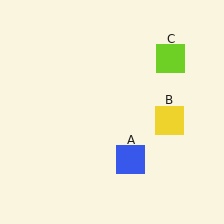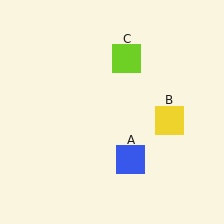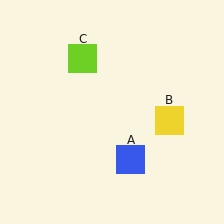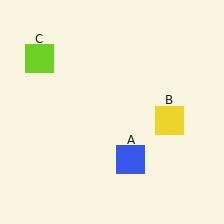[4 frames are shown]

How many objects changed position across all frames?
1 object changed position: lime square (object C).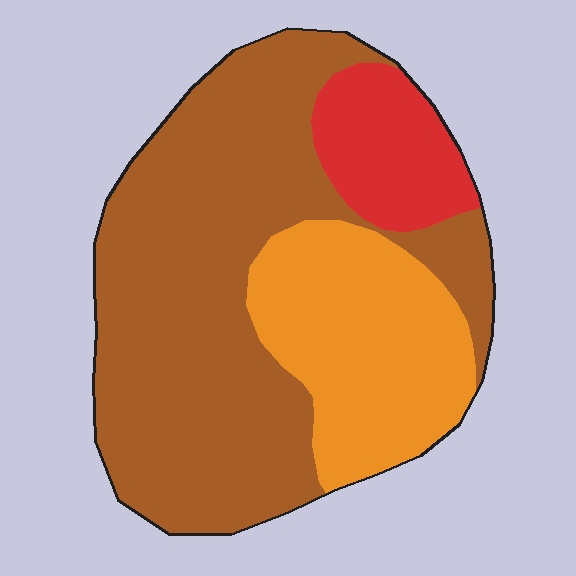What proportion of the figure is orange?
Orange takes up about one quarter (1/4) of the figure.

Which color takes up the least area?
Red, at roughly 10%.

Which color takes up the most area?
Brown, at roughly 60%.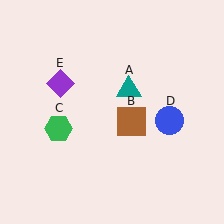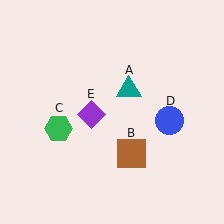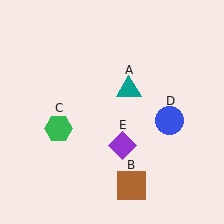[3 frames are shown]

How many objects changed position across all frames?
2 objects changed position: brown square (object B), purple diamond (object E).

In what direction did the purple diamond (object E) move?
The purple diamond (object E) moved down and to the right.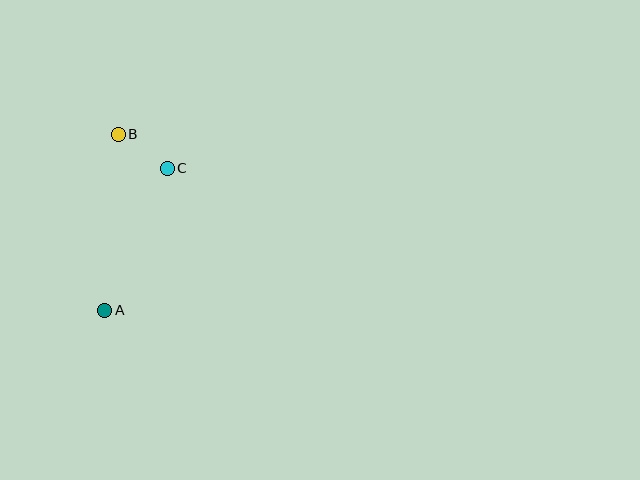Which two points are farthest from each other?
Points A and B are farthest from each other.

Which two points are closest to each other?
Points B and C are closest to each other.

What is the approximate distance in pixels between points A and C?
The distance between A and C is approximately 155 pixels.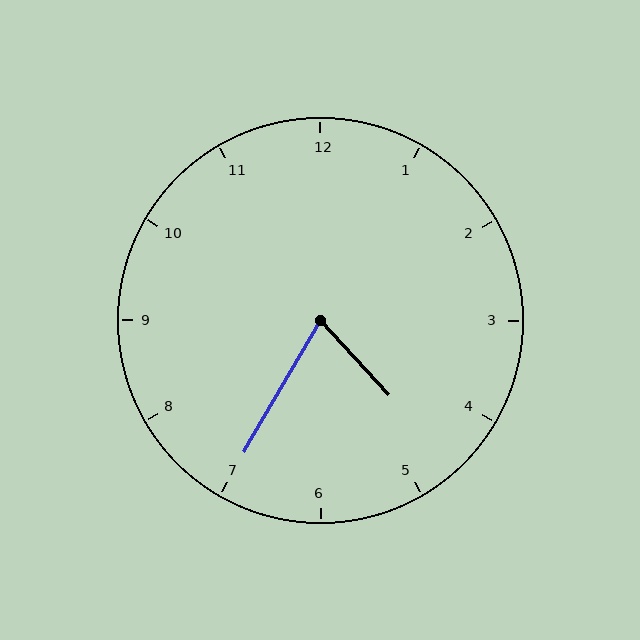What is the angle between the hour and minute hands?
Approximately 72 degrees.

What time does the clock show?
4:35.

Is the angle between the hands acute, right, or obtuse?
It is acute.